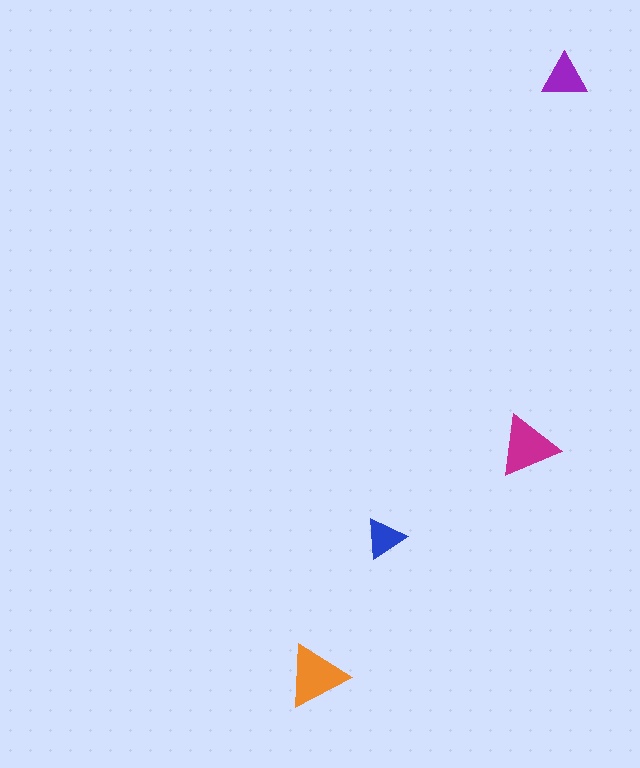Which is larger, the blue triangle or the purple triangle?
The purple one.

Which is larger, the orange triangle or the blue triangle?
The orange one.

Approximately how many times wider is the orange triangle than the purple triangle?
About 1.5 times wider.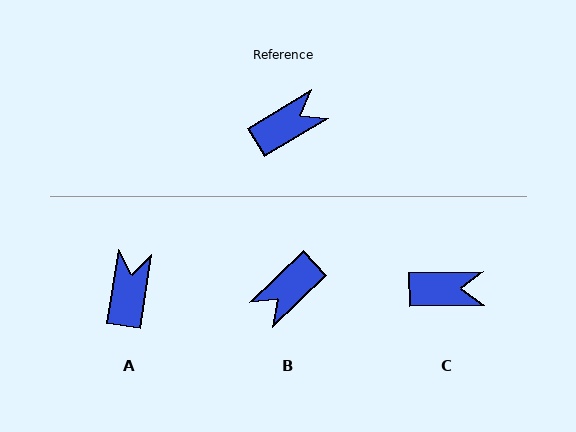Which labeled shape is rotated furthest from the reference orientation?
B, about 167 degrees away.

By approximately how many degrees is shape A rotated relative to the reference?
Approximately 50 degrees counter-clockwise.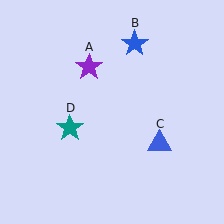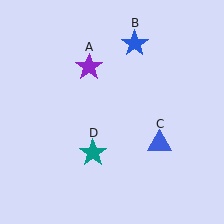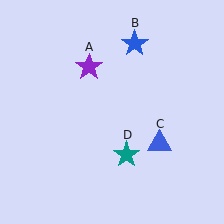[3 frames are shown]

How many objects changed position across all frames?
1 object changed position: teal star (object D).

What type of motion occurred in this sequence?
The teal star (object D) rotated counterclockwise around the center of the scene.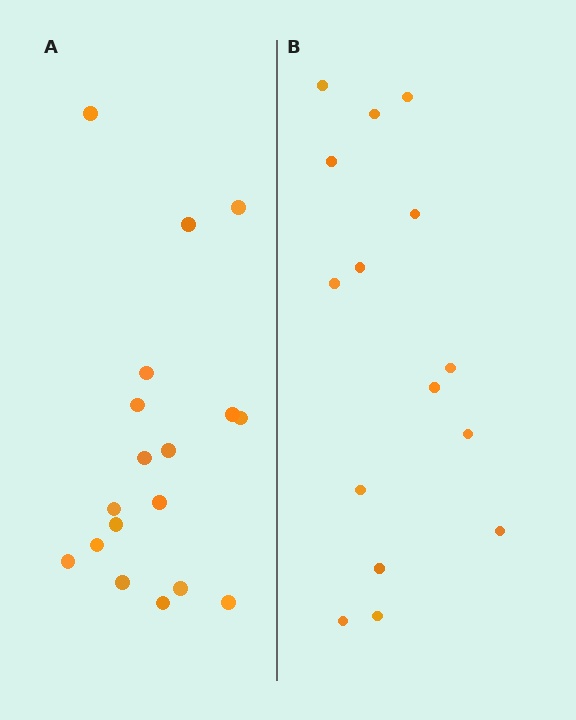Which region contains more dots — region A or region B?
Region A (the left region) has more dots.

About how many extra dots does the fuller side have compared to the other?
Region A has just a few more — roughly 2 or 3 more dots than region B.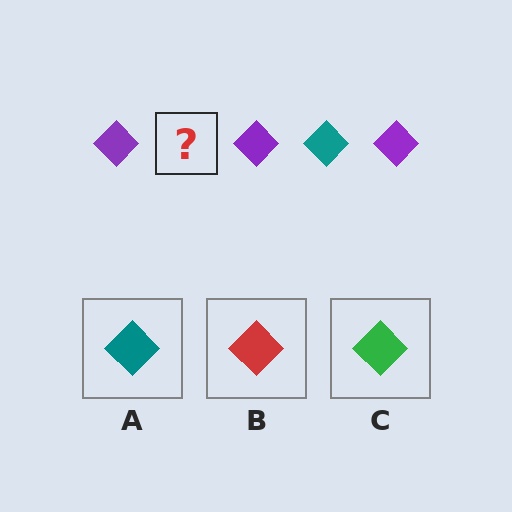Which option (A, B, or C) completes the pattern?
A.